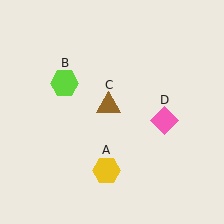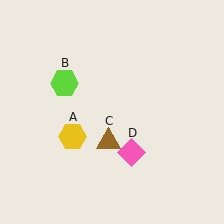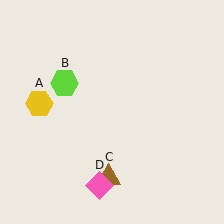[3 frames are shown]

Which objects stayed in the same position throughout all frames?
Lime hexagon (object B) remained stationary.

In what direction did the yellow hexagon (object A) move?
The yellow hexagon (object A) moved up and to the left.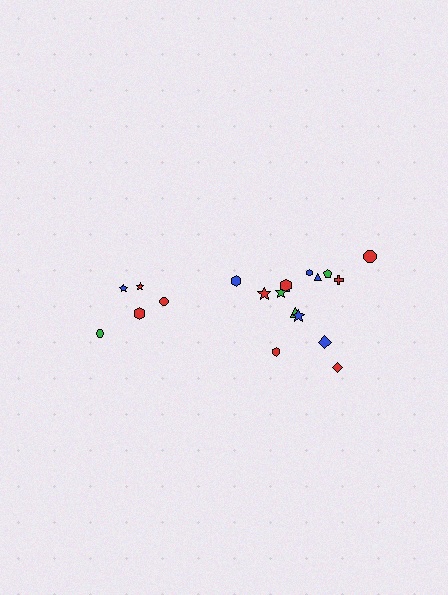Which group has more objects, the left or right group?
The right group.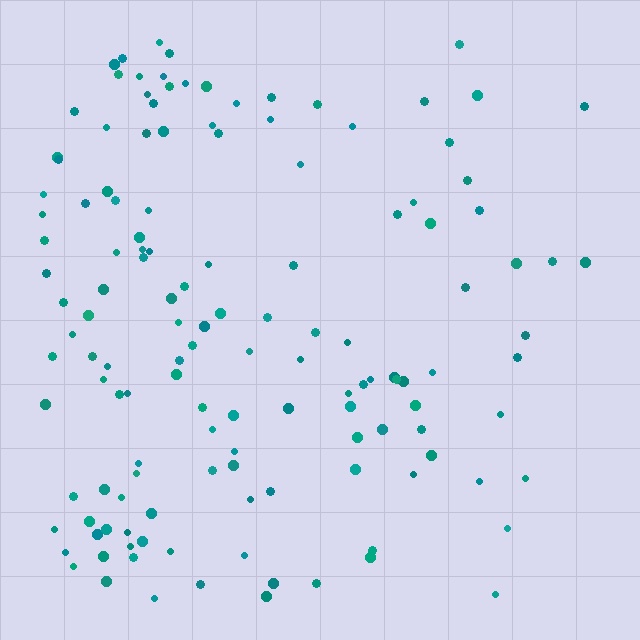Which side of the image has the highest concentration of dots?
The left.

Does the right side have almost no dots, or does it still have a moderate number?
Still a moderate number, just noticeably fewer than the left.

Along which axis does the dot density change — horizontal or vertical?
Horizontal.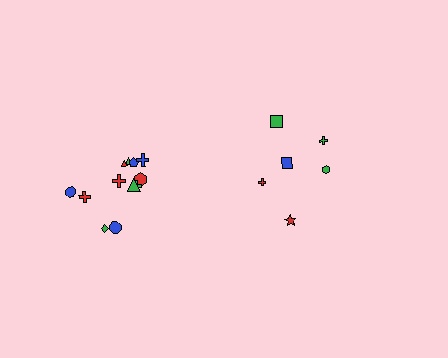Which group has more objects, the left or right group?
The left group.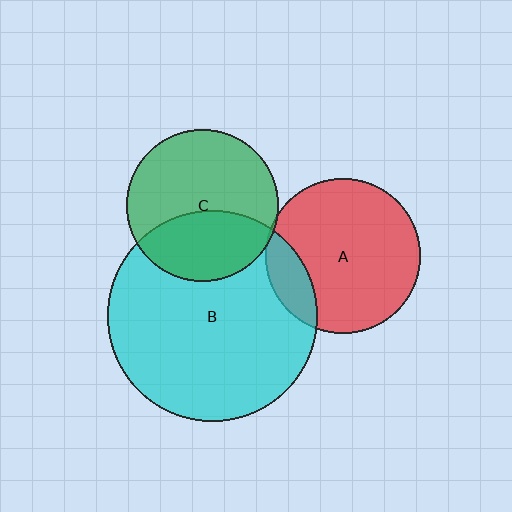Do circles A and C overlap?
Yes.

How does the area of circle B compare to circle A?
Approximately 1.8 times.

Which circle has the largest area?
Circle B (cyan).